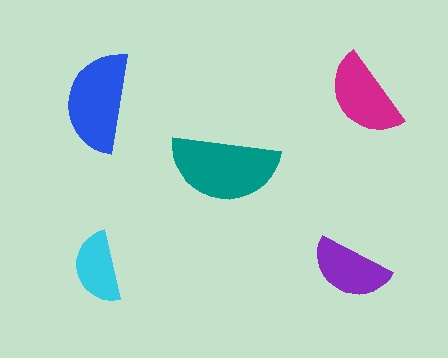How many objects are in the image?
There are 5 objects in the image.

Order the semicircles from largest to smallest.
the teal one, the blue one, the magenta one, the purple one, the cyan one.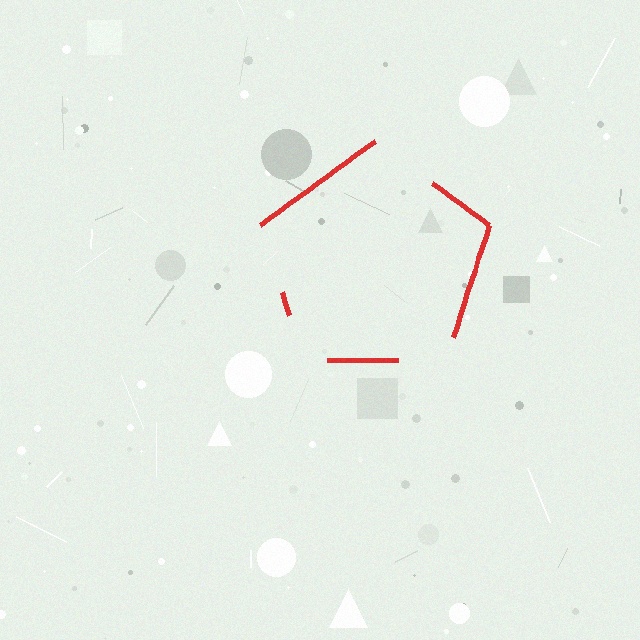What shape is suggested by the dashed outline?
The dashed outline suggests a pentagon.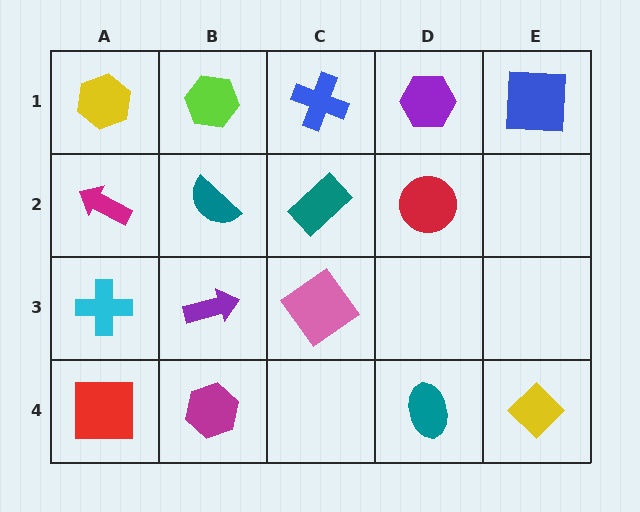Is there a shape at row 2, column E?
No, that cell is empty.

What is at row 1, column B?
A lime hexagon.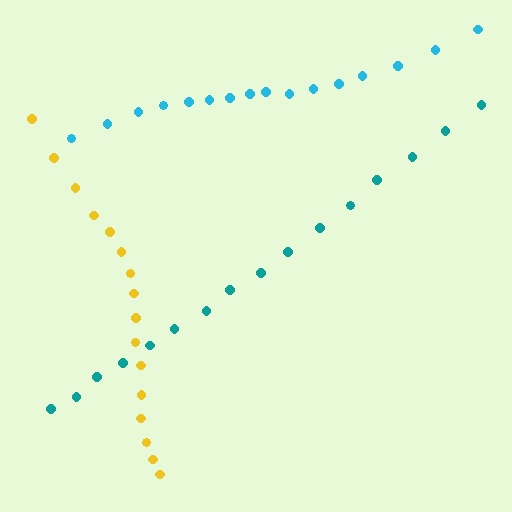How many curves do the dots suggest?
There are 3 distinct paths.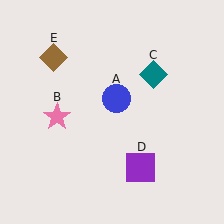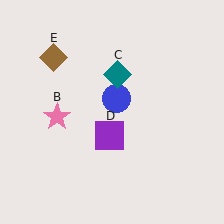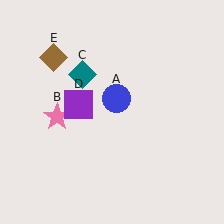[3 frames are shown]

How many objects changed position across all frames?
2 objects changed position: teal diamond (object C), purple square (object D).